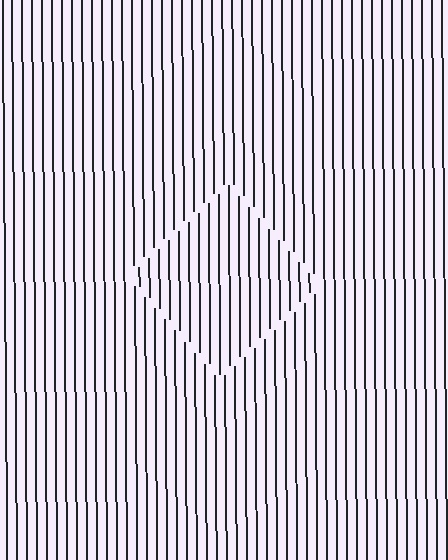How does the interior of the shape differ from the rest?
The interior of the shape contains the same grating, shifted by half a period — the contour is defined by the phase discontinuity where line-ends from the inner and outer gratings abut.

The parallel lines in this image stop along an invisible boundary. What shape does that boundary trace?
An illusory square. The interior of the shape contains the same grating, shifted by half a period — the contour is defined by the phase discontinuity where line-ends from the inner and outer gratings abut.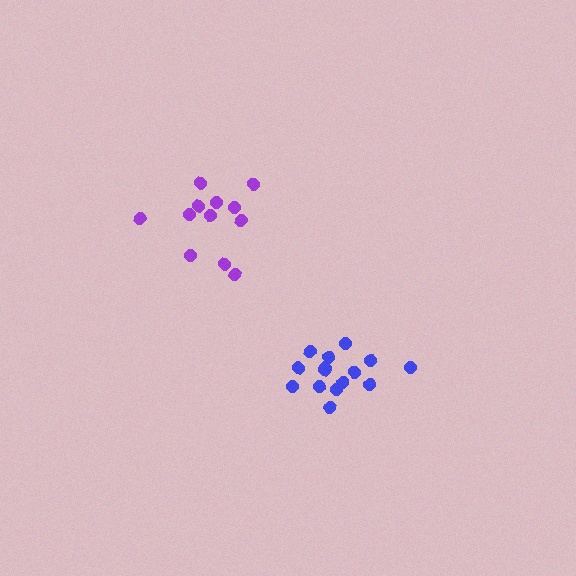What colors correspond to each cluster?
The clusters are colored: purple, blue.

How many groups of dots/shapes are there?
There are 2 groups.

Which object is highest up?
The purple cluster is topmost.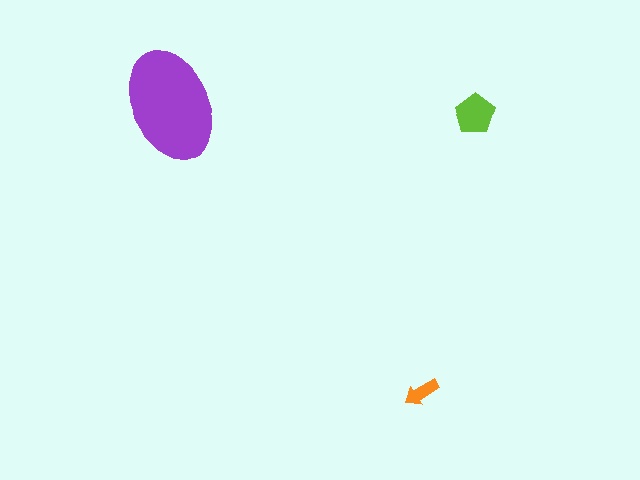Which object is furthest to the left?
The purple ellipse is leftmost.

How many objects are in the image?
There are 3 objects in the image.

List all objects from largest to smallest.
The purple ellipse, the lime pentagon, the orange arrow.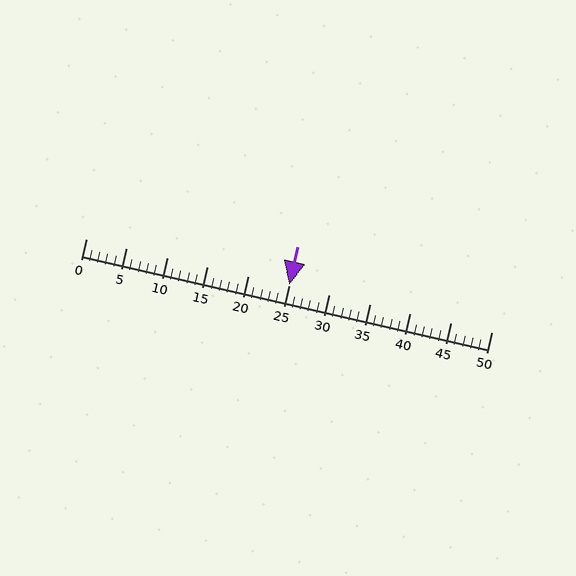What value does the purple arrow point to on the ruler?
The purple arrow points to approximately 25.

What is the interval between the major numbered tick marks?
The major tick marks are spaced 5 units apart.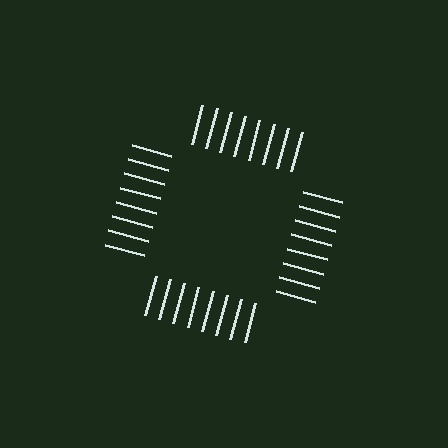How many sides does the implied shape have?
4 sides — the line-ends trace a square.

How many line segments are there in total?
32 — 8 along each of the 4 edges.